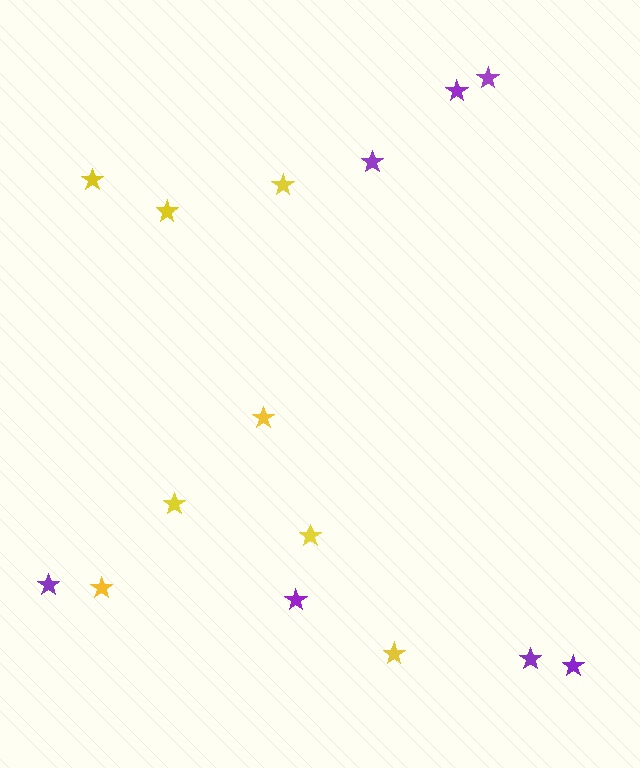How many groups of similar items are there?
There are 2 groups: one group of purple stars (7) and one group of yellow stars (8).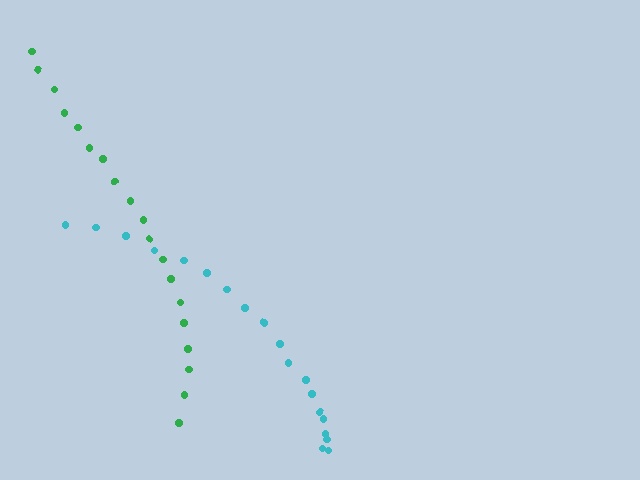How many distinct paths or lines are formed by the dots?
There are 2 distinct paths.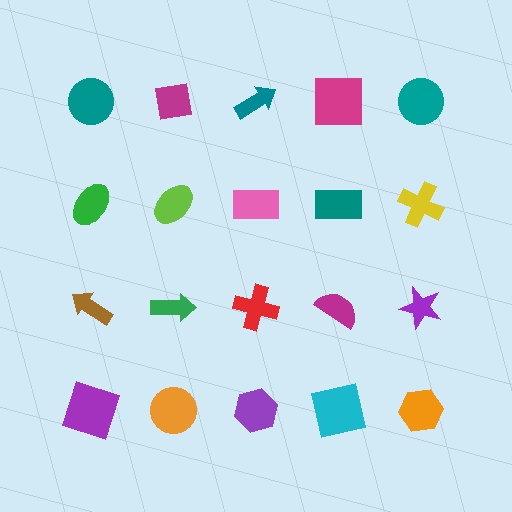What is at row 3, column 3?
A red cross.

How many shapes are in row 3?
5 shapes.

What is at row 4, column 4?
A cyan square.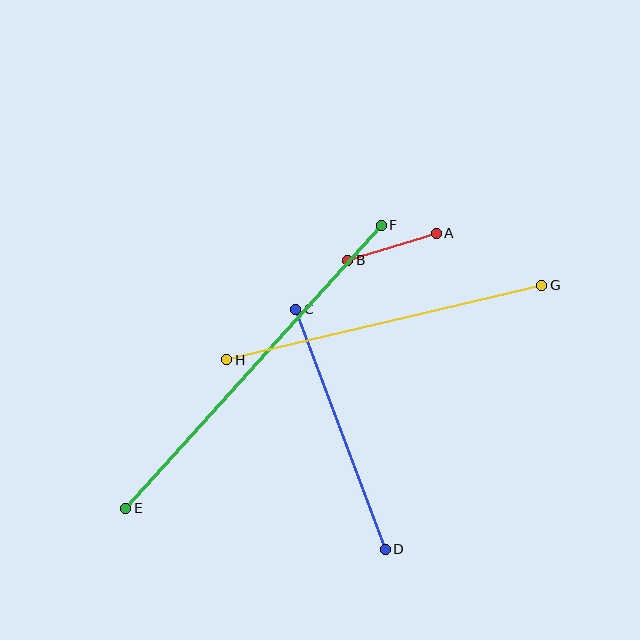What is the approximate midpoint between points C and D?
The midpoint is at approximately (340, 429) pixels.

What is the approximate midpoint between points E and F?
The midpoint is at approximately (253, 367) pixels.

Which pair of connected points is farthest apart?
Points E and F are farthest apart.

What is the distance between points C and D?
The distance is approximately 256 pixels.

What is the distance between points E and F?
The distance is approximately 381 pixels.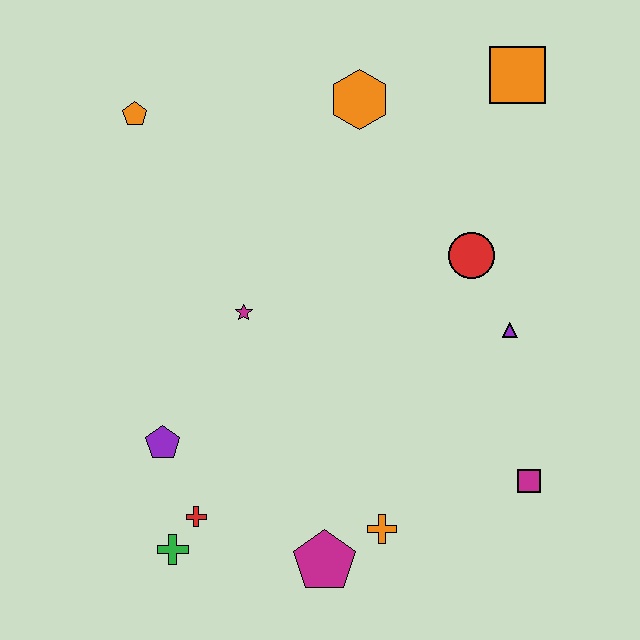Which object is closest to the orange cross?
The magenta pentagon is closest to the orange cross.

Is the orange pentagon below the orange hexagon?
Yes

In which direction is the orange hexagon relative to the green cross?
The orange hexagon is above the green cross.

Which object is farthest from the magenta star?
The orange square is farthest from the magenta star.